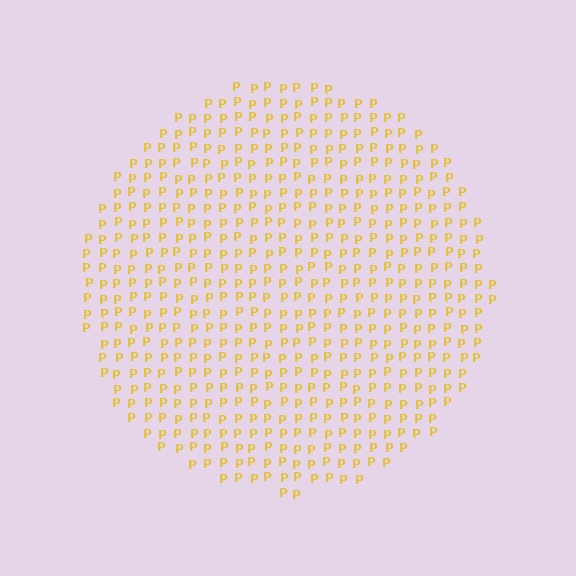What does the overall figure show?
The overall figure shows a circle.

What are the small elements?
The small elements are letter P's.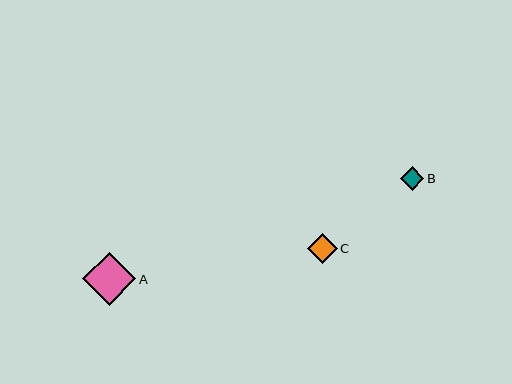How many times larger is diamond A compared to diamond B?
Diamond A is approximately 2.3 times the size of diamond B.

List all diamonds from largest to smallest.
From largest to smallest: A, C, B.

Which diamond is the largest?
Diamond A is the largest with a size of approximately 53 pixels.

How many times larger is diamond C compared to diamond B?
Diamond C is approximately 1.3 times the size of diamond B.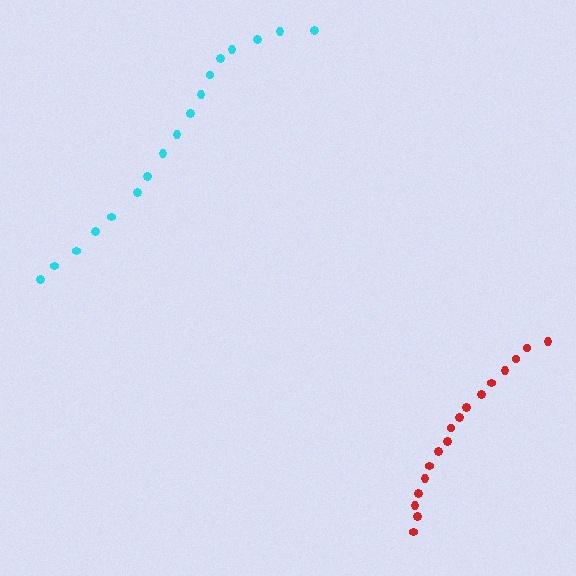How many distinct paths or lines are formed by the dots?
There are 2 distinct paths.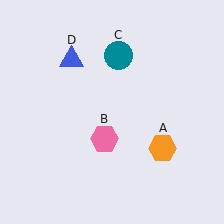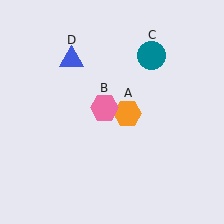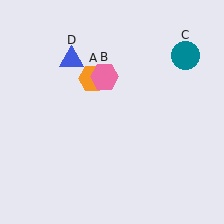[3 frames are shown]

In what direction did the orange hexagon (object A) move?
The orange hexagon (object A) moved up and to the left.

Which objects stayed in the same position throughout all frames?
Blue triangle (object D) remained stationary.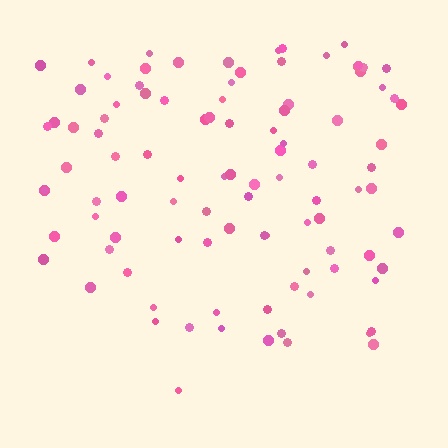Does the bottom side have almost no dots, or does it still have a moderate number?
Still a moderate number, just noticeably fewer than the top.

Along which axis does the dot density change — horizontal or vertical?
Vertical.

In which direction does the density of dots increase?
From bottom to top, with the top side densest.